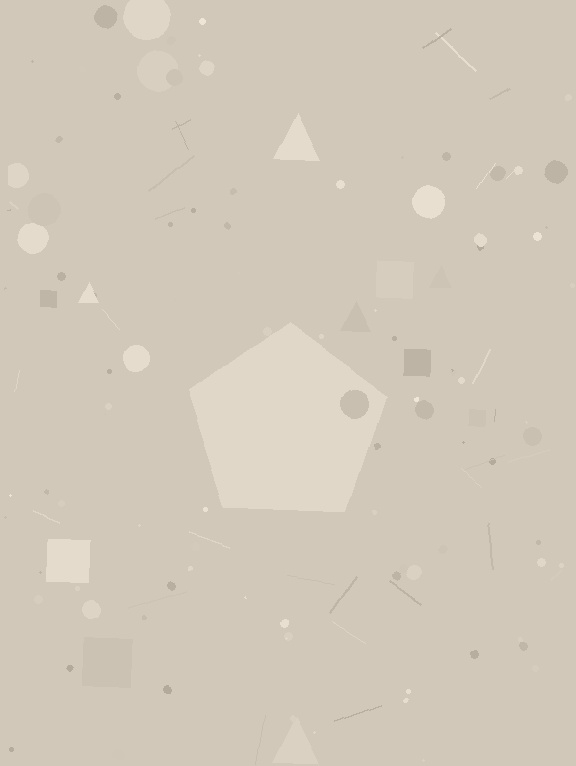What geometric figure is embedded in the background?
A pentagon is embedded in the background.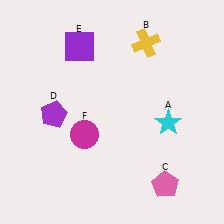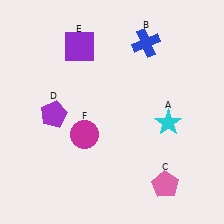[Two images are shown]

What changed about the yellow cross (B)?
In Image 1, B is yellow. In Image 2, it changed to blue.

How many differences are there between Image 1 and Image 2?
There is 1 difference between the two images.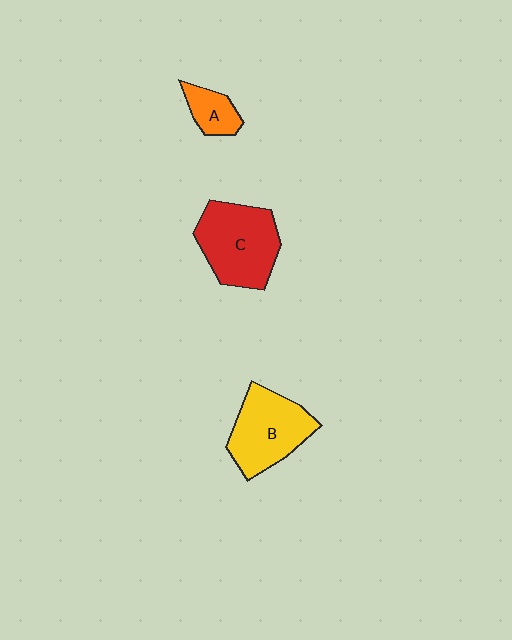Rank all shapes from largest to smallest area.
From largest to smallest: C (red), B (yellow), A (orange).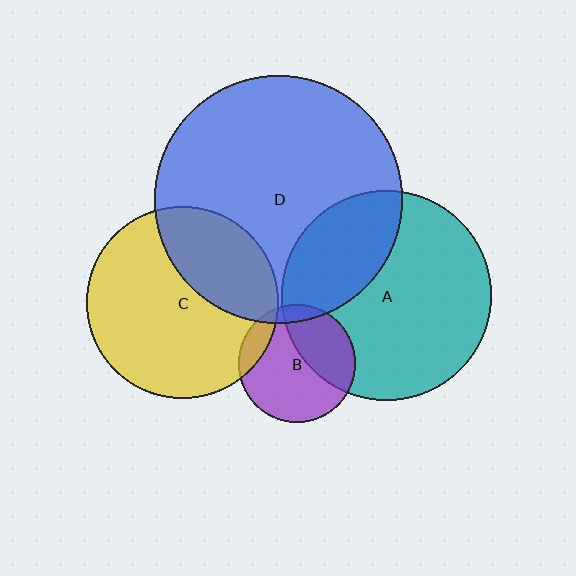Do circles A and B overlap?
Yes.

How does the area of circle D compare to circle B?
Approximately 4.5 times.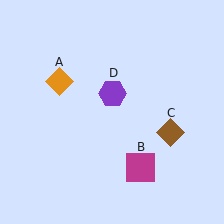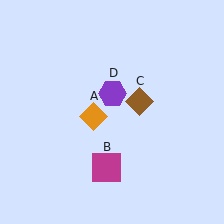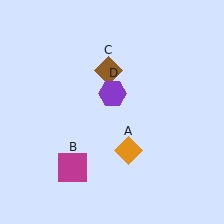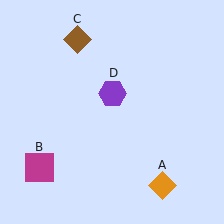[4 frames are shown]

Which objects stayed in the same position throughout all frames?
Purple hexagon (object D) remained stationary.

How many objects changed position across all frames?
3 objects changed position: orange diamond (object A), magenta square (object B), brown diamond (object C).